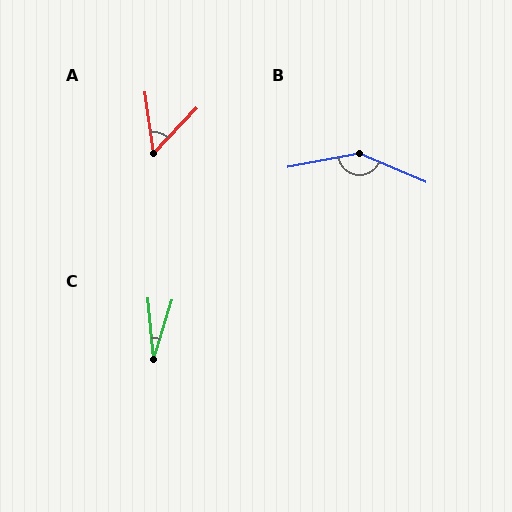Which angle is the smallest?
C, at approximately 22 degrees.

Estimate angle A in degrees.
Approximately 52 degrees.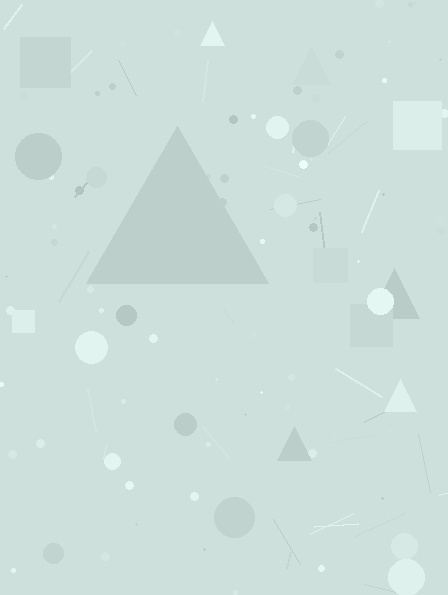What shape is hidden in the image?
A triangle is hidden in the image.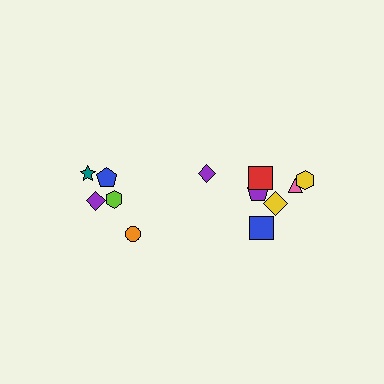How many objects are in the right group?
There are 7 objects.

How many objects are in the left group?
There are 5 objects.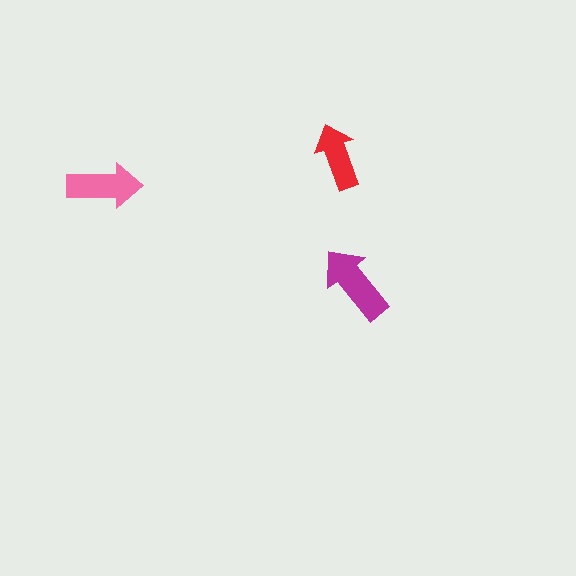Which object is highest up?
The red arrow is topmost.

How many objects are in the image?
There are 3 objects in the image.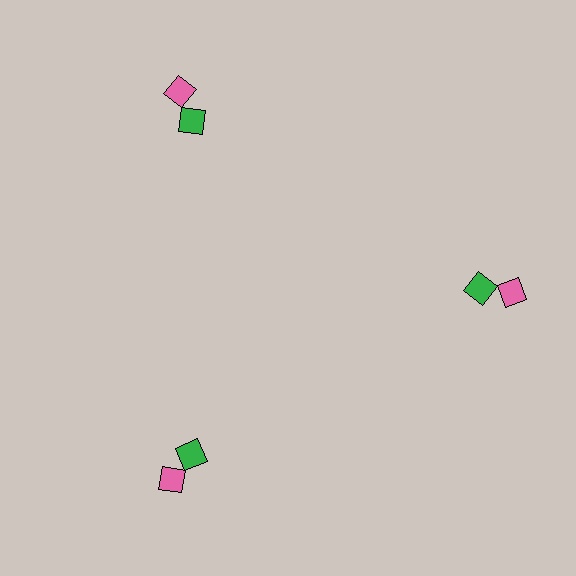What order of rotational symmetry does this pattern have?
This pattern has 3-fold rotational symmetry.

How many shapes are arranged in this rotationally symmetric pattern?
There are 6 shapes, arranged in 3 groups of 2.